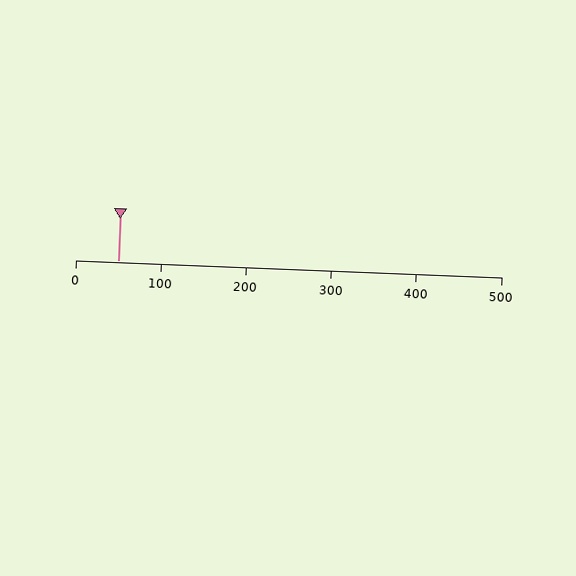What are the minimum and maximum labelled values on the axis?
The axis runs from 0 to 500.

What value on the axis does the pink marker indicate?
The marker indicates approximately 50.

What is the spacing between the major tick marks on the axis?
The major ticks are spaced 100 apart.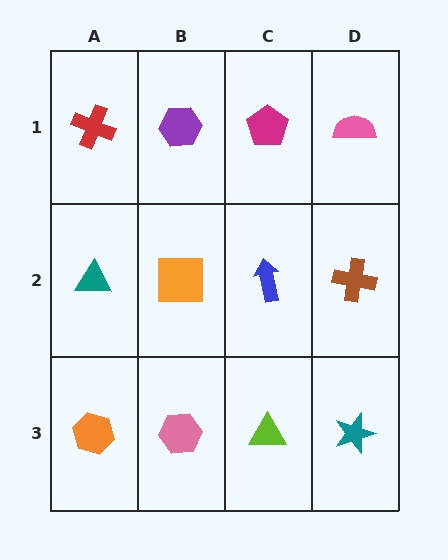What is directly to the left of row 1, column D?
A magenta pentagon.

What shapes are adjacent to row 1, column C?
A blue arrow (row 2, column C), a purple hexagon (row 1, column B), a pink semicircle (row 1, column D).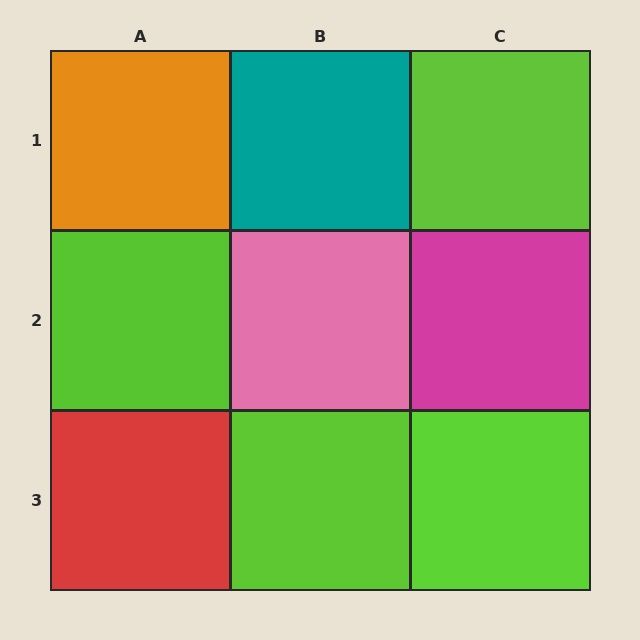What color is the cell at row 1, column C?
Lime.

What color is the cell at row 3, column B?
Lime.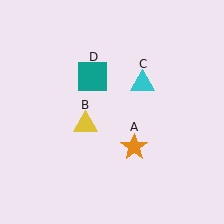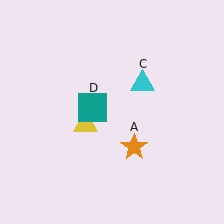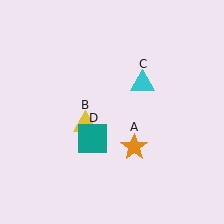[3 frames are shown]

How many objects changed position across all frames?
1 object changed position: teal square (object D).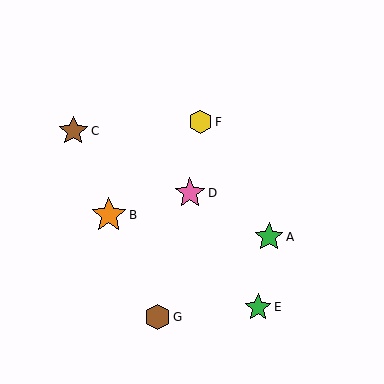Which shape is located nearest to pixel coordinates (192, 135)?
The yellow hexagon (labeled F) at (200, 122) is nearest to that location.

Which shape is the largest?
The orange star (labeled B) is the largest.